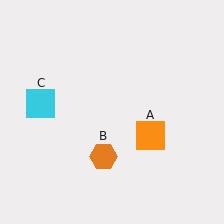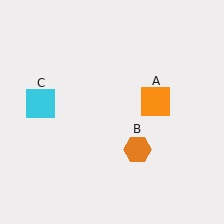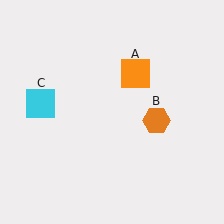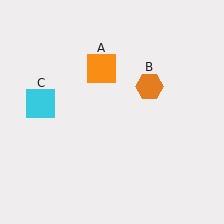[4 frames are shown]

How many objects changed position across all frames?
2 objects changed position: orange square (object A), orange hexagon (object B).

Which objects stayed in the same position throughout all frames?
Cyan square (object C) remained stationary.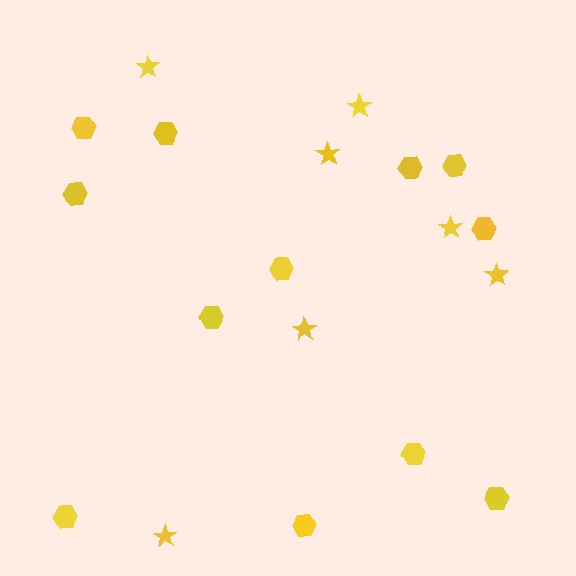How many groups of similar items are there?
There are 2 groups: one group of stars (7) and one group of hexagons (12).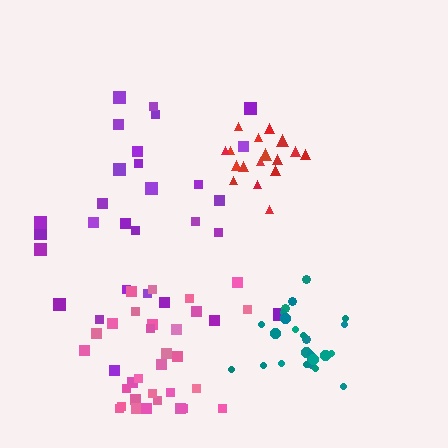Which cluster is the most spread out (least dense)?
Purple.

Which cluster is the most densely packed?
Red.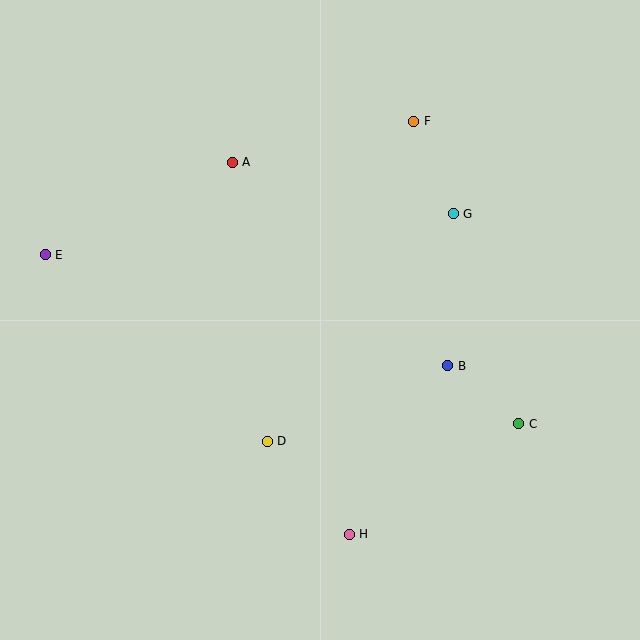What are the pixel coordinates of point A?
Point A is at (232, 162).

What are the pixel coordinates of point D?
Point D is at (267, 441).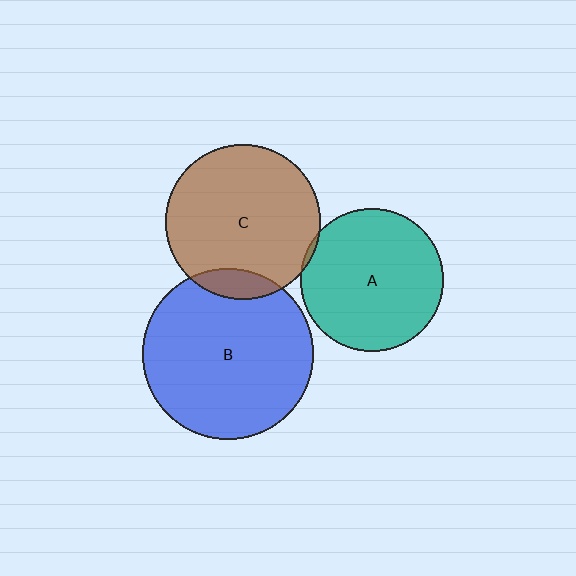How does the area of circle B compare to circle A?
Approximately 1.4 times.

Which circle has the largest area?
Circle B (blue).